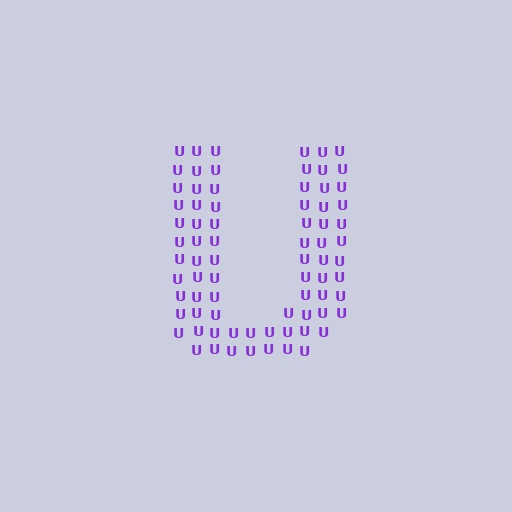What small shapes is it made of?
It is made of small letter U's.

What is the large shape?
The large shape is the letter U.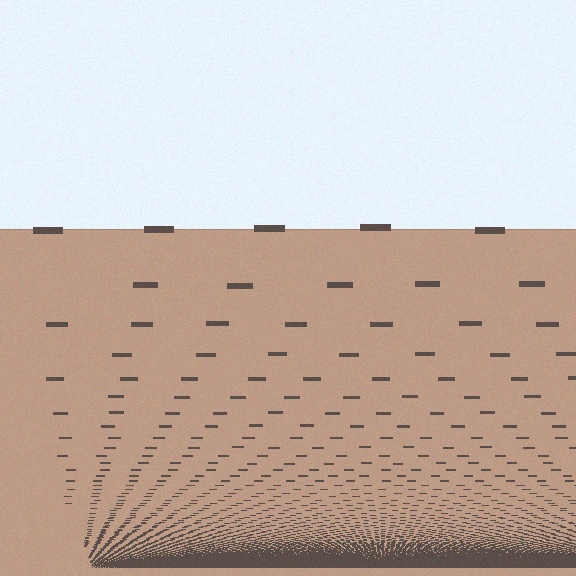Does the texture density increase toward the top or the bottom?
Density increases toward the bottom.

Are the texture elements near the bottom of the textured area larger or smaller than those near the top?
Smaller. The gradient is inverted — elements near the bottom are smaller and denser.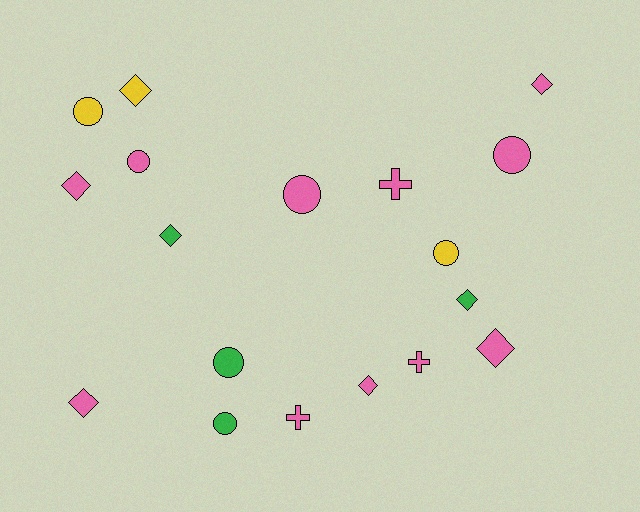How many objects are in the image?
There are 18 objects.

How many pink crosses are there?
There are 3 pink crosses.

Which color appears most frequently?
Pink, with 11 objects.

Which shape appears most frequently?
Diamond, with 8 objects.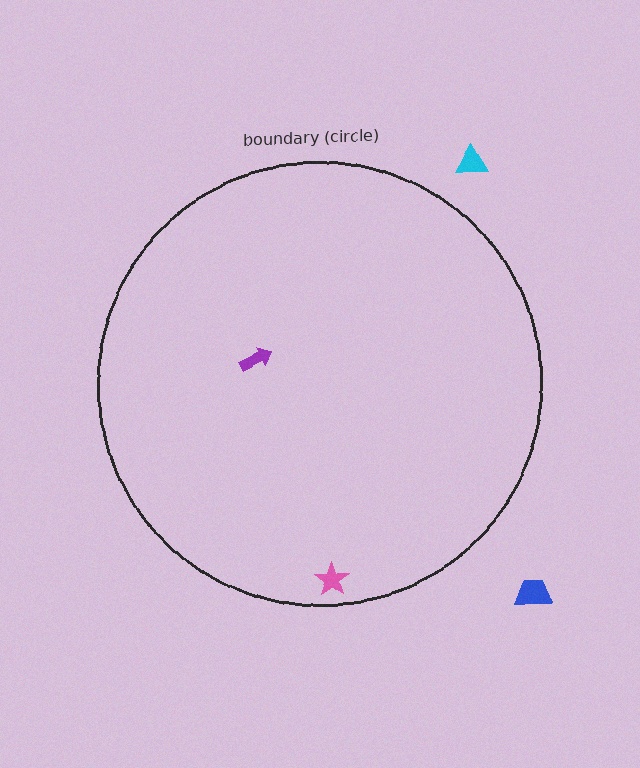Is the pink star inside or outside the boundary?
Inside.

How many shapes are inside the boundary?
2 inside, 2 outside.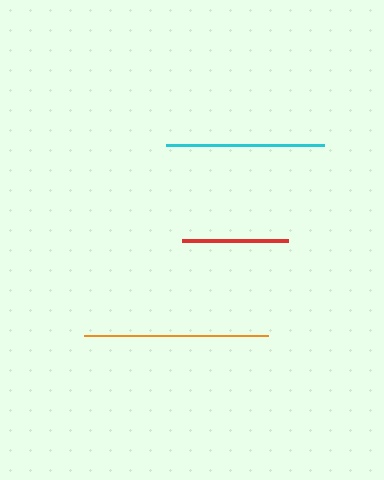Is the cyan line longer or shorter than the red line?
The cyan line is longer than the red line.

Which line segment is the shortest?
The red line is the shortest at approximately 107 pixels.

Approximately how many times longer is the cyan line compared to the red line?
The cyan line is approximately 1.5 times the length of the red line.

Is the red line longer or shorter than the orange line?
The orange line is longer than the red line.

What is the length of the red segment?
The red segment is approximately 107 pixels long.